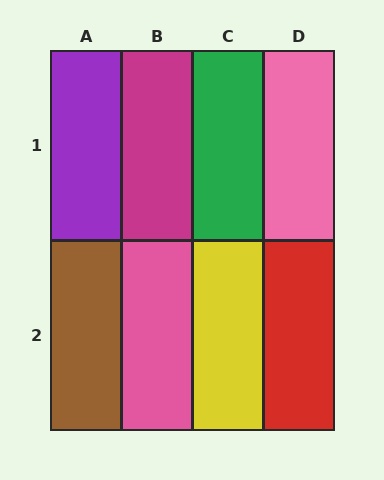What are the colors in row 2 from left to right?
Brown, pink, yellow, red.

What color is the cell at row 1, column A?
Purple.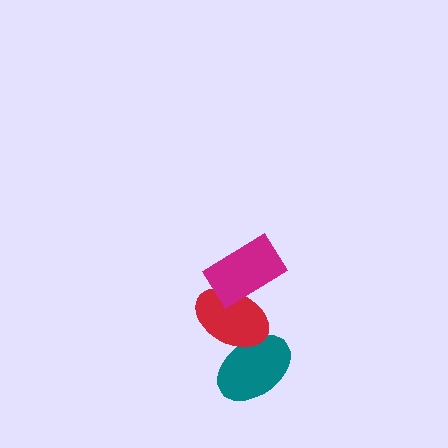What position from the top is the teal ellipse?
The teal ellipse is 3rd from the top.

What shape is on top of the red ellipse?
The magenta rectangle is on top of the red ellipse.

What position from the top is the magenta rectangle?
The magenta rectangle is 1st from the top.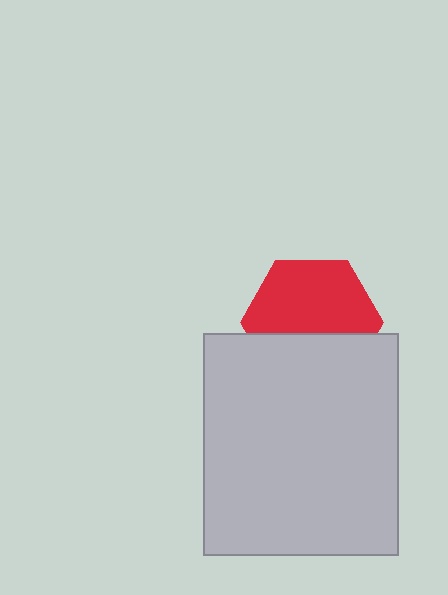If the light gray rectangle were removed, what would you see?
You would see the complete red hexagon.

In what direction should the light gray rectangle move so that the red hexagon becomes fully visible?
The light gray rectangle should move down. That is the shortest direction to clear the overlap and leave the red hexagon fully visible.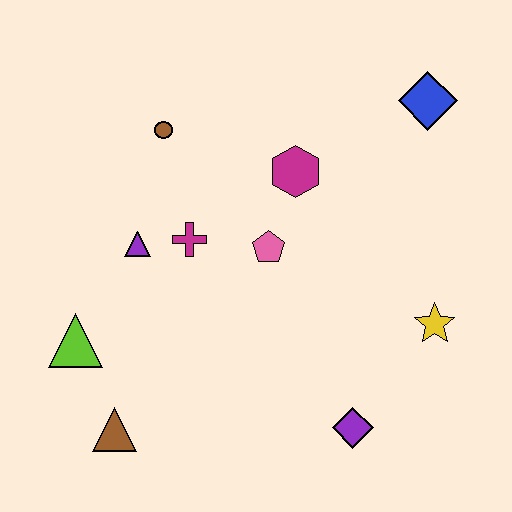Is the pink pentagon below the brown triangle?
No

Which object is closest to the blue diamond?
The magenta hexagon is closest to the blue diamond.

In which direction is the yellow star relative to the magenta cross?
The yellow star is to the right of the magenta cross.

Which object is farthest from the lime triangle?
The blue diamond is farthest from the lime triangle.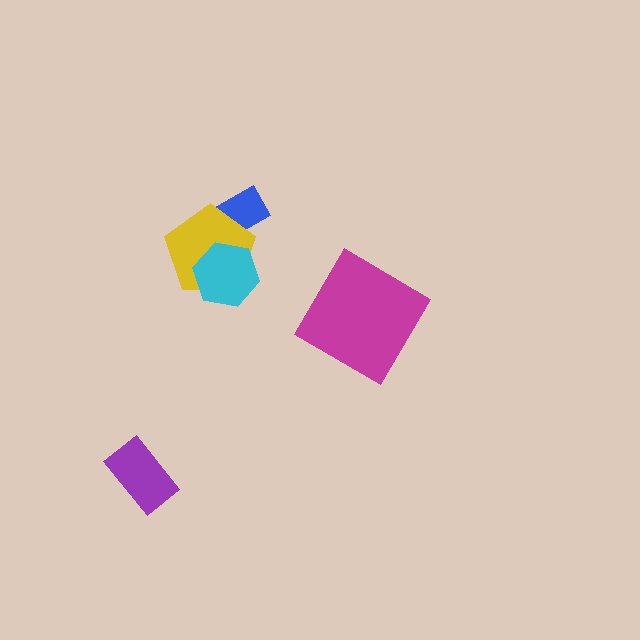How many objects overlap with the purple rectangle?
0 objects overlap with the purple rectangle.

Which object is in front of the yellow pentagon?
The cyan hexagon is in front of the yellow pentagon.